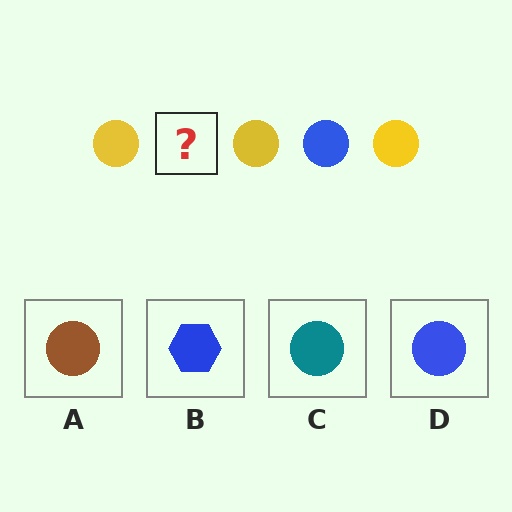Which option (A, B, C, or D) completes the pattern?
D.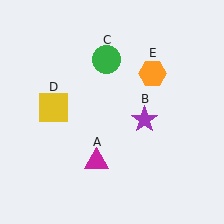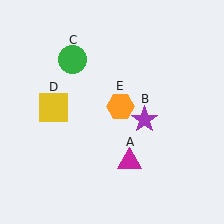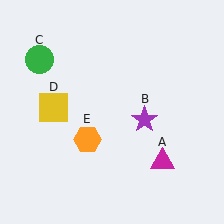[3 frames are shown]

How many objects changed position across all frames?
3 objects changed position: magenta triangle (object A), green circle (object C), orange hexagon (object E).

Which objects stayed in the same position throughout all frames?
Purple star (object B) and yellow square (object D) remained stationary.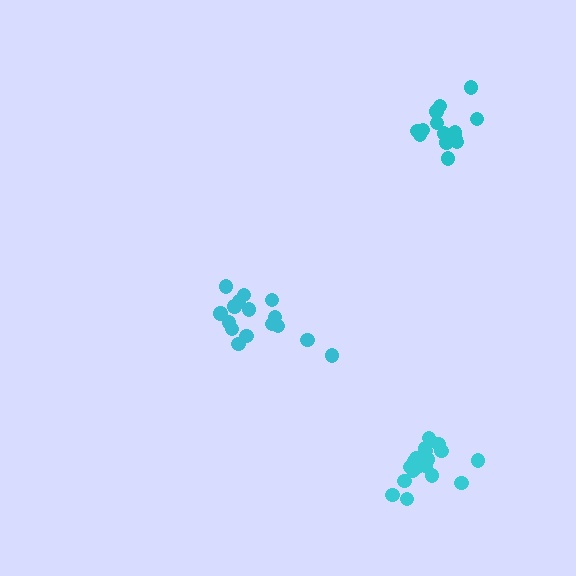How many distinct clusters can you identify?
There are 3 distinct clusters.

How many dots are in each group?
Group 1: 18 dots, Group 2: 16 dots, Group 3: 16 dots (50 total).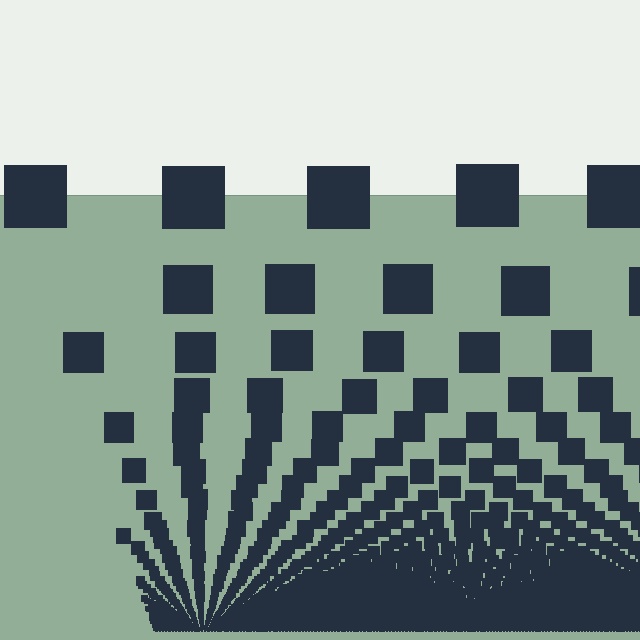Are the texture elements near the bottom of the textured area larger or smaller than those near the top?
Smaller. The gradient is inverted — elements near the bottom are smaller and denser.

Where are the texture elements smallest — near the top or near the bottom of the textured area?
Near the bottom.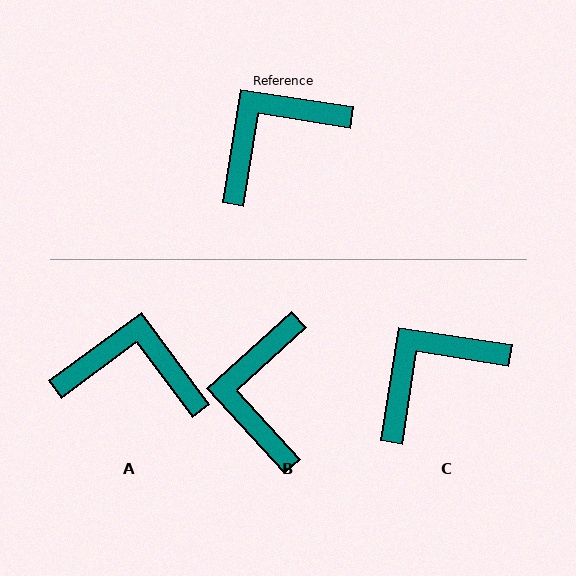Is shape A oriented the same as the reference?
No, it is off by about 44 degrees.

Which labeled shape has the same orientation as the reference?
C.